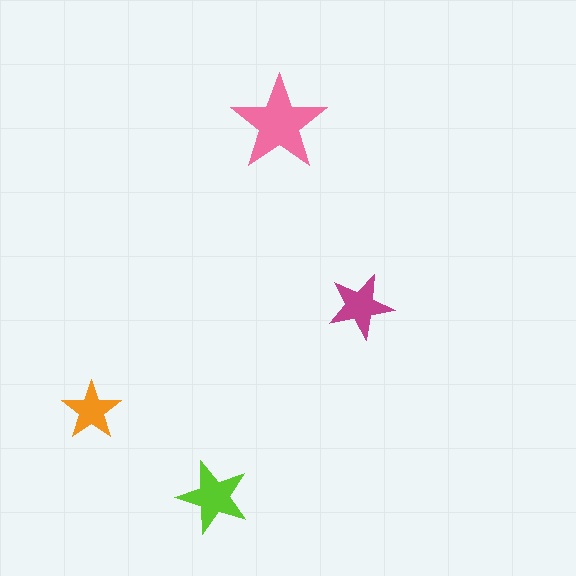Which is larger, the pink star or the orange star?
The pink one.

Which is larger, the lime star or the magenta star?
The lime one.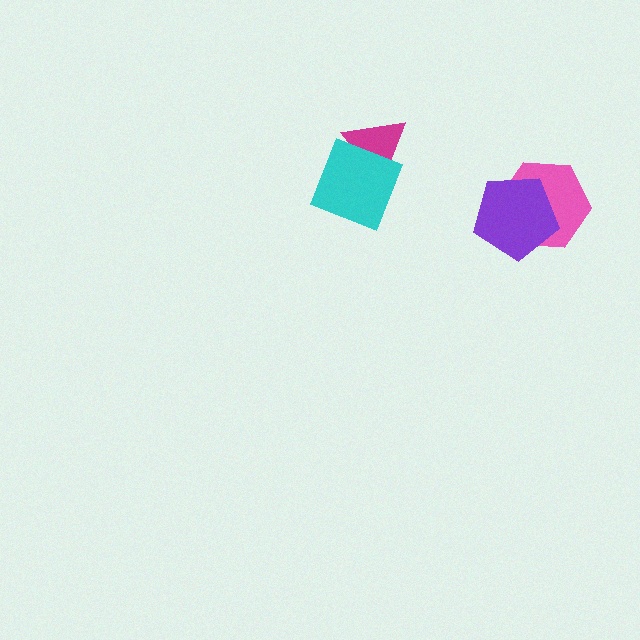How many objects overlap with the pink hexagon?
1 object overlaps with the pink hexagon.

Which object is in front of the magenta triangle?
The cyan square is in front of the magenta triangle.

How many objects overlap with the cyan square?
1 object overlaps with the cyan square.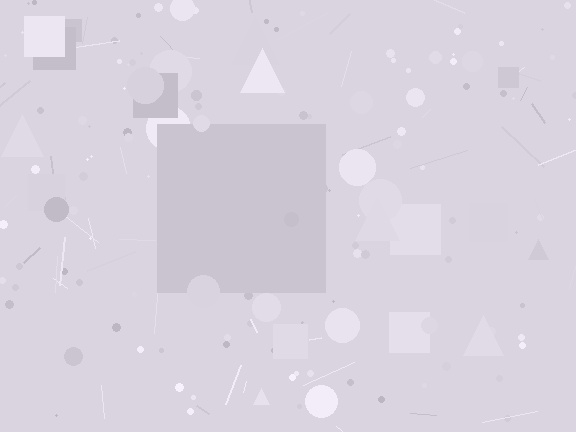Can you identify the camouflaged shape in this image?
The camouflaged shape is a square.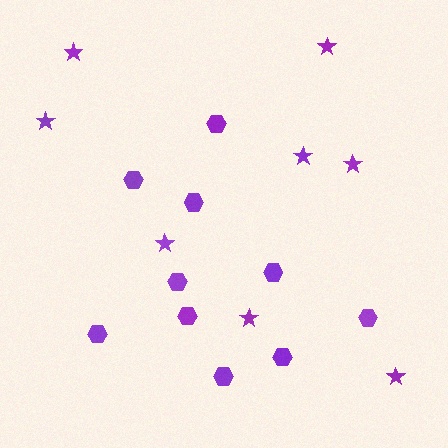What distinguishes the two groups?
There are 2 groups: one group of hexagons (10) and one group of stars (8).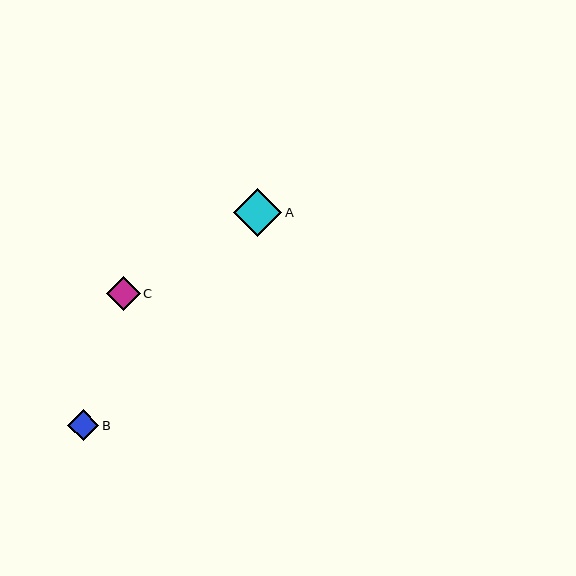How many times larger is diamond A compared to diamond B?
Diamond A is approximately 1.5 times the size of diamond B.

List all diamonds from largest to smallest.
From largest to smallest: A, C, B.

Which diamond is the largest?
Diamond A is the largest with a size of approximately 48 pixels.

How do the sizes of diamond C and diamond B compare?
Diamond C and diamond B are approximately the same size.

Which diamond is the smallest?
Diamond B is the smallest with a size of approximately 31 pixels.